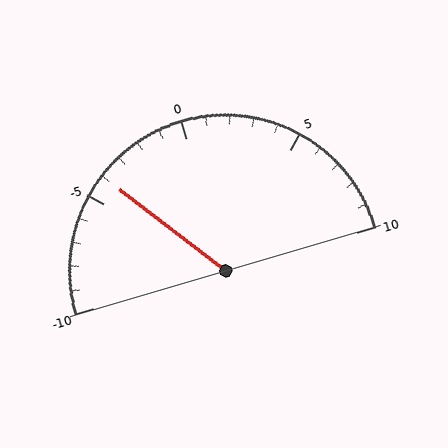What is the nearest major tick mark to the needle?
The nearest major tick mark is -5.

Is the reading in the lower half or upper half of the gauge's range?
The reading is in the lower half of the range (-10 to 10).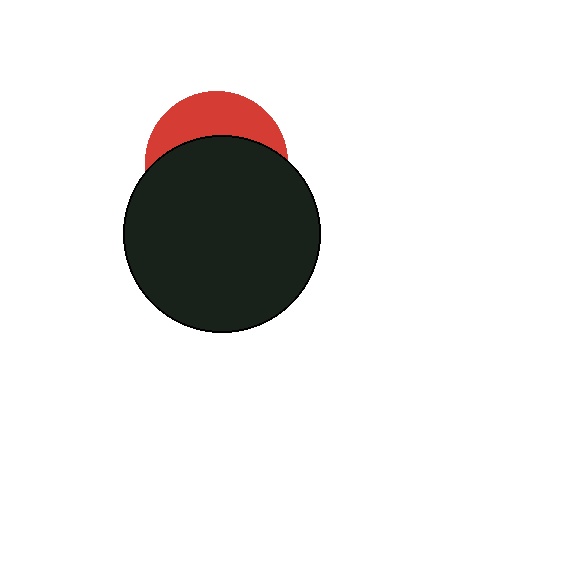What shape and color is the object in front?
The object in front is a black circle.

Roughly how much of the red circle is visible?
A small part of it is visible (roughly 34%).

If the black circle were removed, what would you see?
You would see the complete red circle.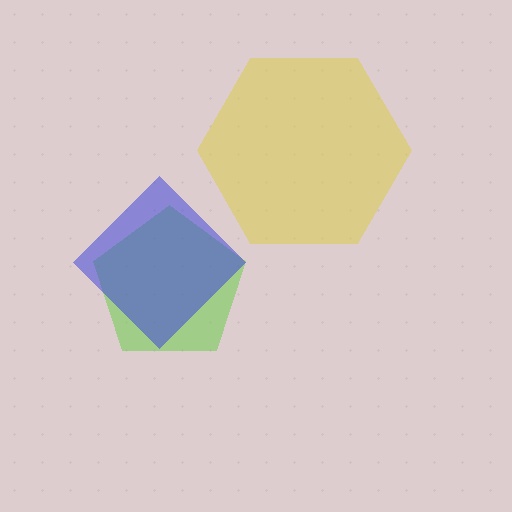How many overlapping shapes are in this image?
There are 3 overlapping shapes in the image.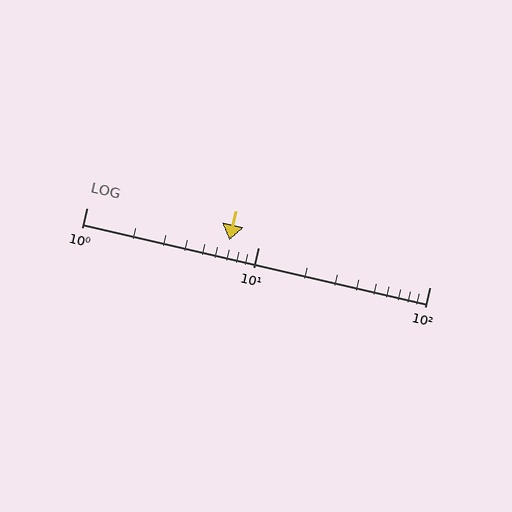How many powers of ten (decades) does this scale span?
The scale spans 2 decades, from 1 to 100.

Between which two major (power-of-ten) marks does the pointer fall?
The pointer is between 1 and 10.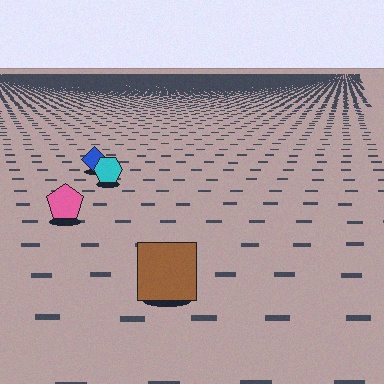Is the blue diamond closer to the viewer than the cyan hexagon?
No. The cyan hexagon is closer — you can tell from the texture gradient: the ground texture is coarser near it.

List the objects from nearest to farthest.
From nearest to farthest: the brown square, the pink pentagon, the cyan hexagon, the blue diamond.